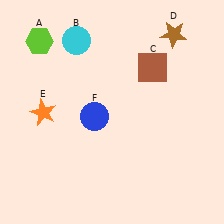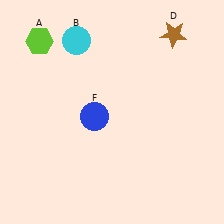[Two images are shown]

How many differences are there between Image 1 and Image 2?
There are 2 differences between the two images.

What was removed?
The orange star (E), the brown square (C) were removed in Image 2.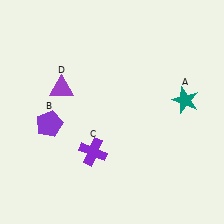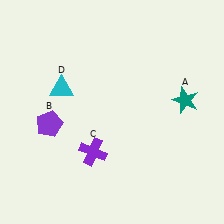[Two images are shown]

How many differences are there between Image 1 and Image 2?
There is 1 difference between the two images.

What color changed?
The triangle (D) changed from purple in Image 1 to cyan in Image 2.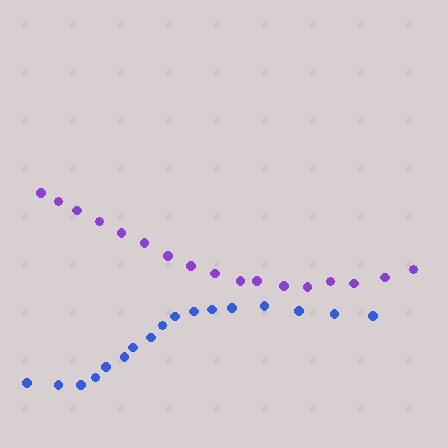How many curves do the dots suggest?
There are 2 distinct paths.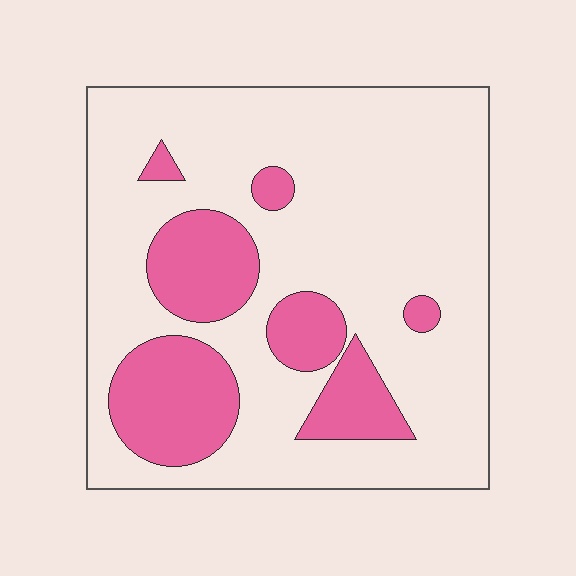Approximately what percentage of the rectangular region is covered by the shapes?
Approximately 25%.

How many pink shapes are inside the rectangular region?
7.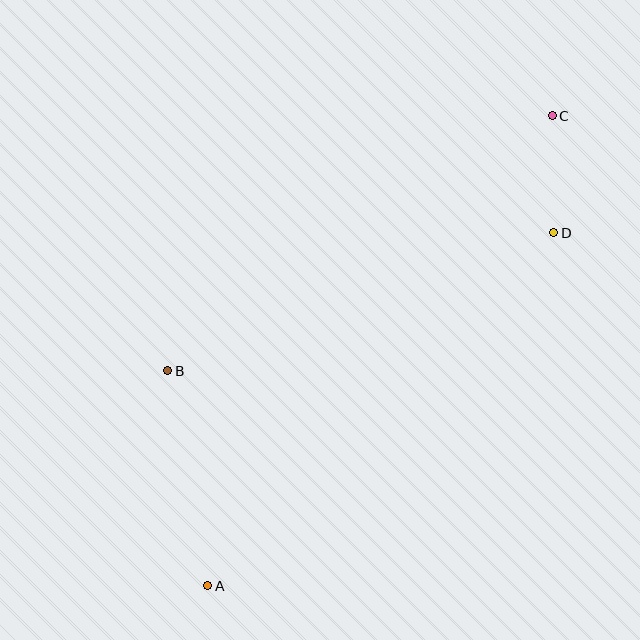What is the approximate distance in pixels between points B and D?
The distance between B and D is approximately 410 pixels.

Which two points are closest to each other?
Points C and D are closest to each other.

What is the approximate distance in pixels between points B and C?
The distance between B and C is approximately 461 pixels.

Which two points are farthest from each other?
Points A and C are farthest from each other.